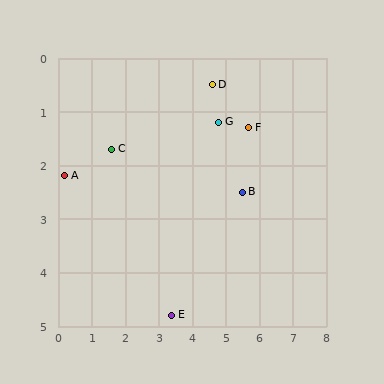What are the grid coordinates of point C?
Point C is at approximately (1.6, 1.7).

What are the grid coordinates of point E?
Point E is at approximately (3.4, 4.8).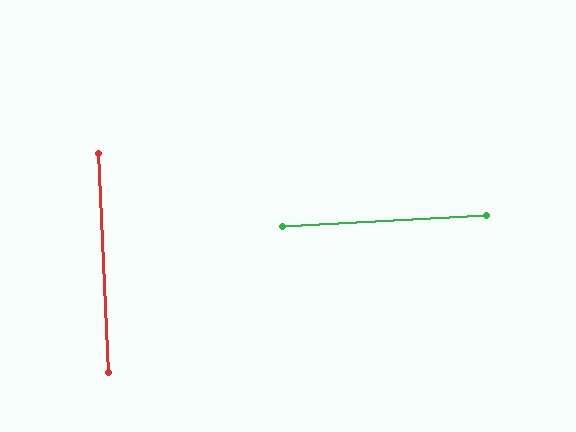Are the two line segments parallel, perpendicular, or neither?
Perpendicular — they meet at approximately 90°.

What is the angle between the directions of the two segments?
Approximately 90 degrees.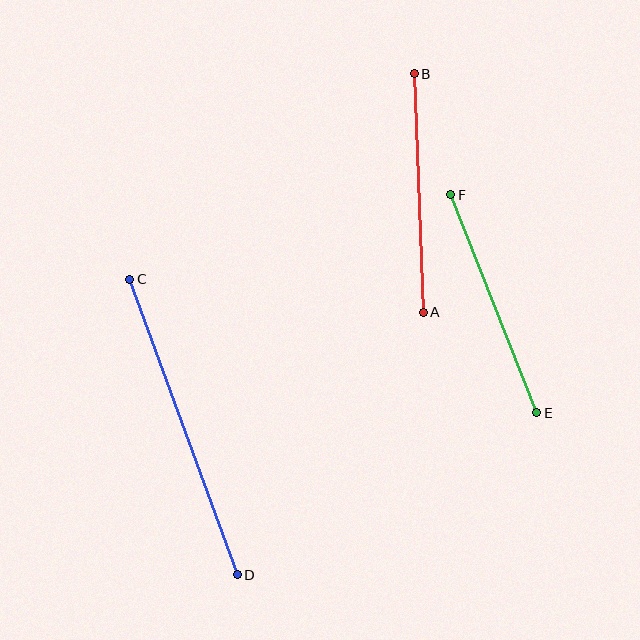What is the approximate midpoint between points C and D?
The midpoint is at approximately (183, 427) pixels.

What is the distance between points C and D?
The distance is approximately 315 pixels.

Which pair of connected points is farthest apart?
Points C and D are farthest apart.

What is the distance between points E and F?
The distance is approximately 234 pixels.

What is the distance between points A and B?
The distance is approximately 239 pixels.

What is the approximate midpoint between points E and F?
The midpoint is at approximately (494, 304) pixels.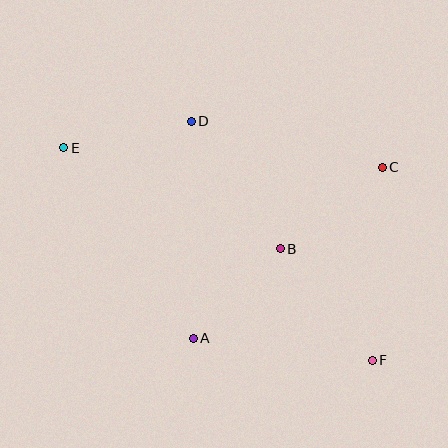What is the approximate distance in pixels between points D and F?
The distance between D and F is approximately 300 pixels.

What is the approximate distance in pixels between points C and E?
The distance between C and E is approximately 319 pixels.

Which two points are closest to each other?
Points A and B are closest to each other.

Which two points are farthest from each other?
Points E and F are farthest from each other.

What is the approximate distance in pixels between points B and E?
The distance between B and E is approximately 239 pixels.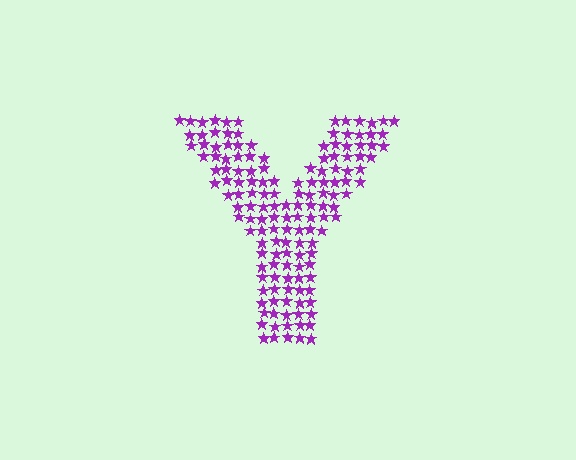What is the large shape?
The large shape is the letter Y.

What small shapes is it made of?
It is made of small stars.